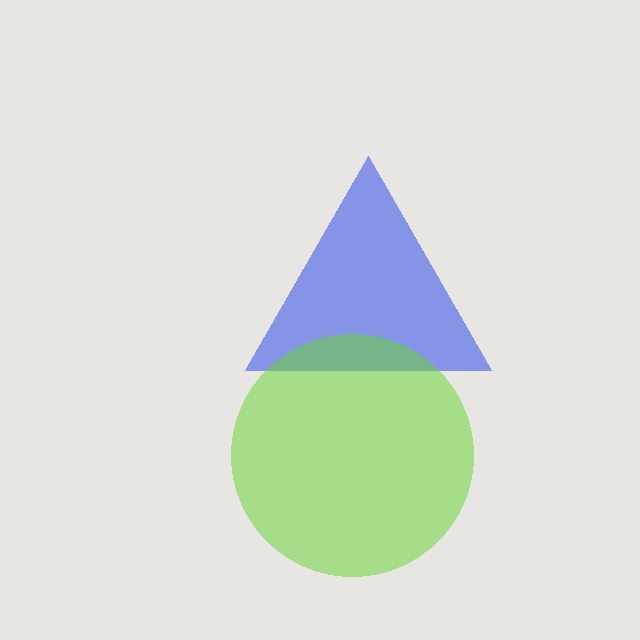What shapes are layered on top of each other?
The layered shapes are: a blue triangle, a lime circle.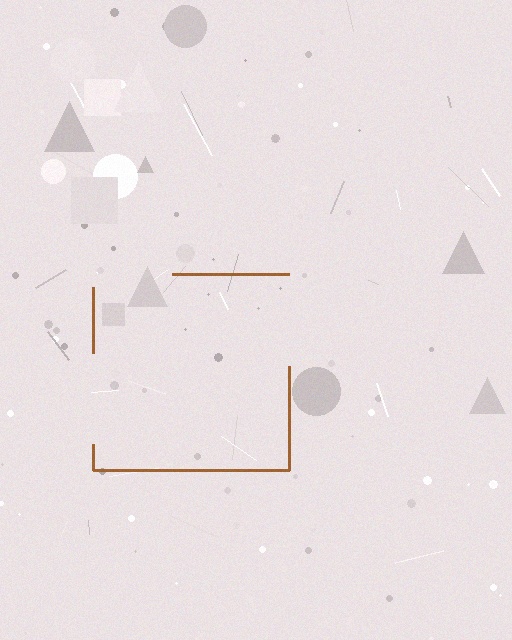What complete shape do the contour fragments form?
The contour fragments form a square.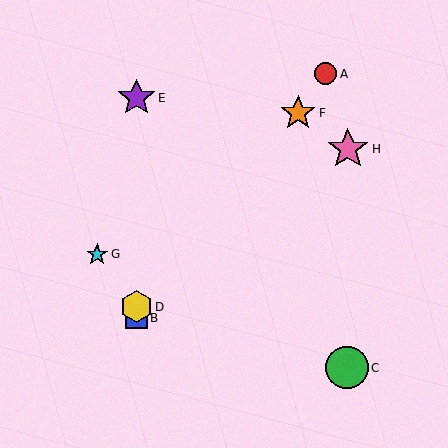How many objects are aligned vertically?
3 objects (B, D, E) are aligned vertically.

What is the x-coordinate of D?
Object D is at x≈136.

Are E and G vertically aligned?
No, E is at x≈136 and G is at x≈97.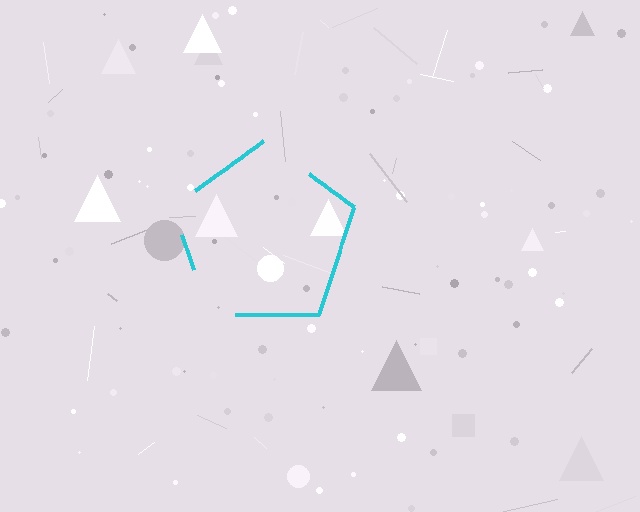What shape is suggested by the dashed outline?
The dashed outline suggests a pentagon.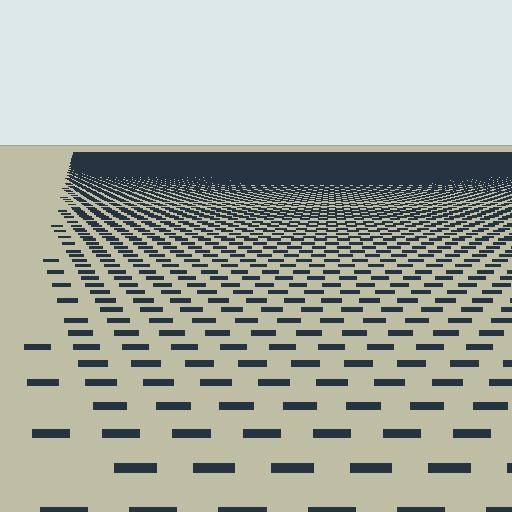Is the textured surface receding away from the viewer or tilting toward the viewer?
The surface is receding away from the viewer. Texture elements get smaller and denser toward the top.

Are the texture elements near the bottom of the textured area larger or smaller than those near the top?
Larger. Near the bottom, elements are closer to the viewer and appear at a bigger on-screen size.